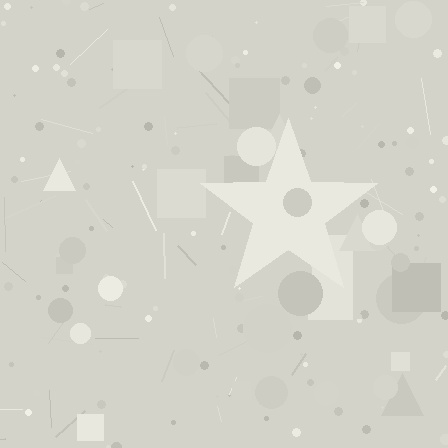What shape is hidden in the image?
A star is hidden in the image.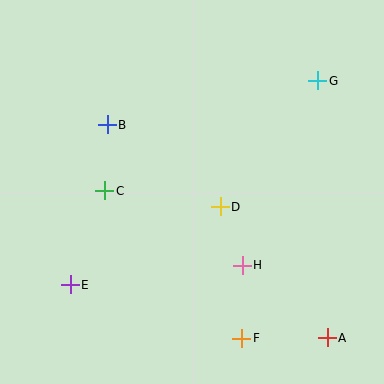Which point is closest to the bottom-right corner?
Point A is closest to the bottom-right corner.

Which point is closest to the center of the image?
Point D at (220, 207) is closest to the center.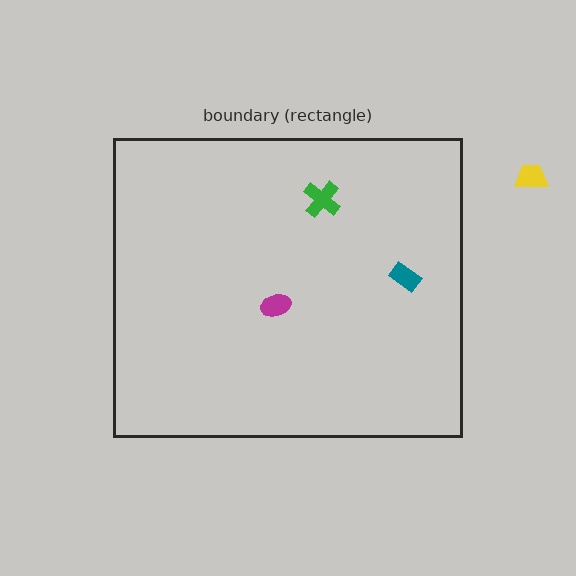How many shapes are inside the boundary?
3 inside, 1 outside.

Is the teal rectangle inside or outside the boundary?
Inside.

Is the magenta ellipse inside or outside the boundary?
Inside.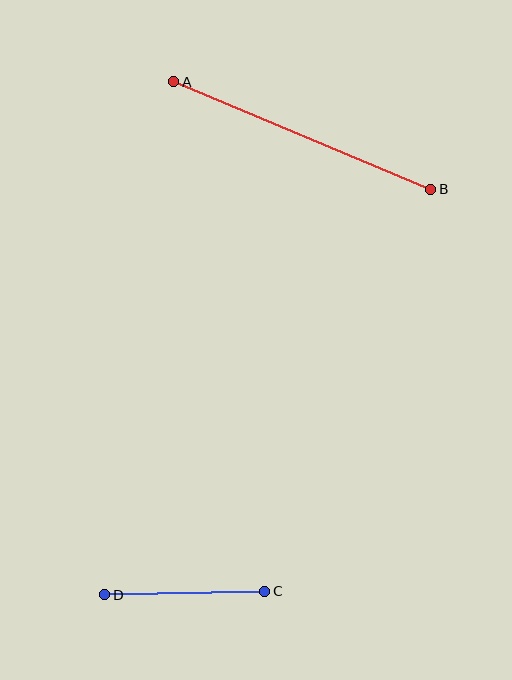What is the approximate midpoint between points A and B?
The midpoint is at approximately (302, 136) pixels.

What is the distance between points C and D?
The distance is approximately 160 pixels.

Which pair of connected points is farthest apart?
Points A and B are farthest apart.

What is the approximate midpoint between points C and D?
The midpoint is at approximately (185, 593) pixels.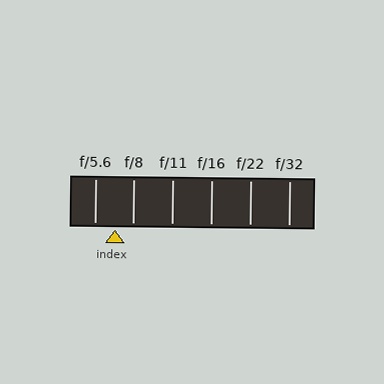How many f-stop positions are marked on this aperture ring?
There are 6 f-stop positions marked.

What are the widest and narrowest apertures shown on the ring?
The widest aperture shown is f/5.6 and the narrowest is f/32.